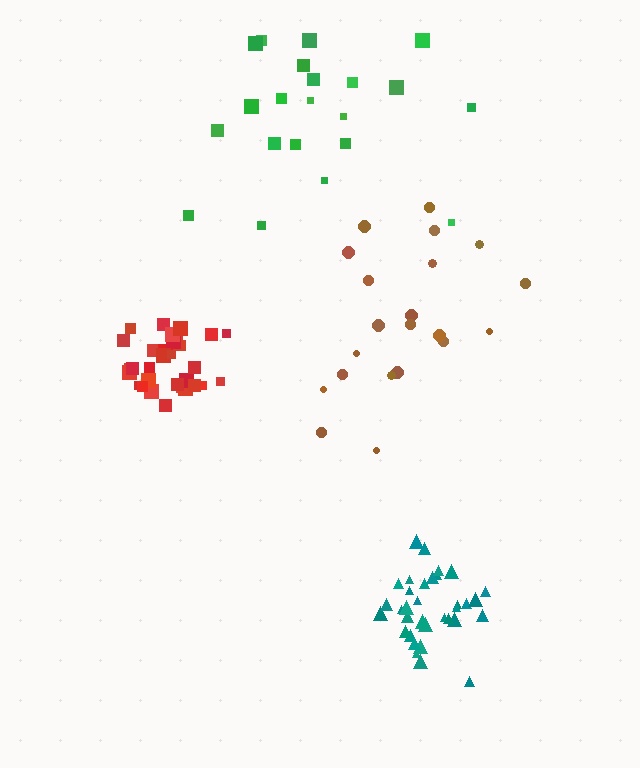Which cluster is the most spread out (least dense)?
Green.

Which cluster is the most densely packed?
Red.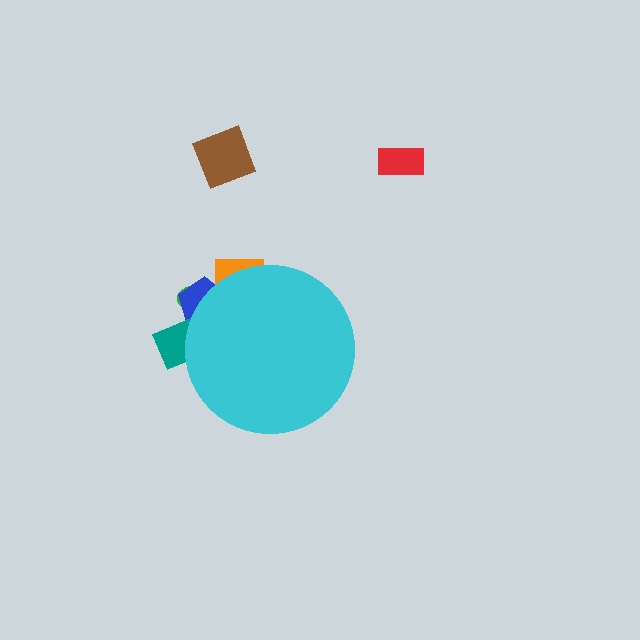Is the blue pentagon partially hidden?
Yes, the blue pentagon is partially hidden behind the cyan circle.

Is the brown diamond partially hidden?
No, the brown diamond is fully visible.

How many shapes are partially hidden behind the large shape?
4 shapes are partially hidden.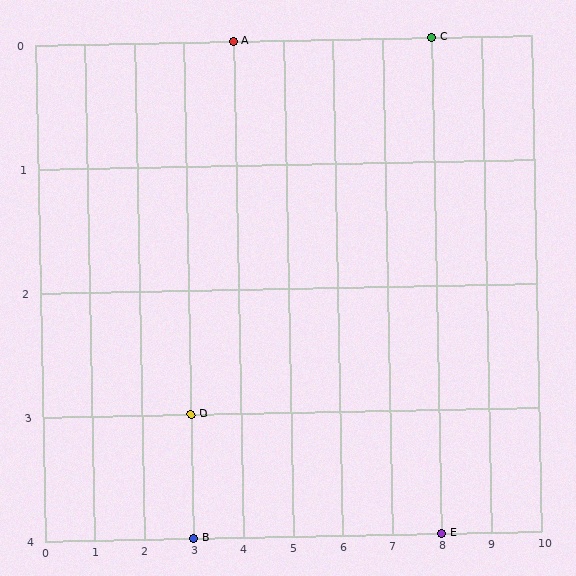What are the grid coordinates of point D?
Point D is at grid coordinates (3, 3).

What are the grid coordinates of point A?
Point A is at grid coordinates (4, 0).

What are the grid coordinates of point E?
Point E is at grid coordinates (8, 4).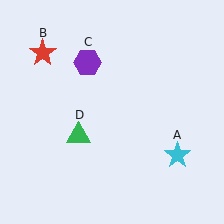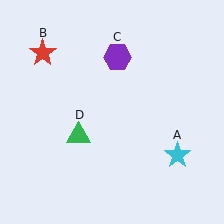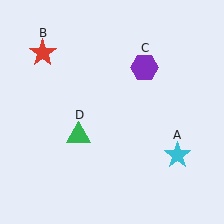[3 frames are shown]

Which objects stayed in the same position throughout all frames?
Cyan star (object A) and red star (object B) and green triangle (object D) remained stationary.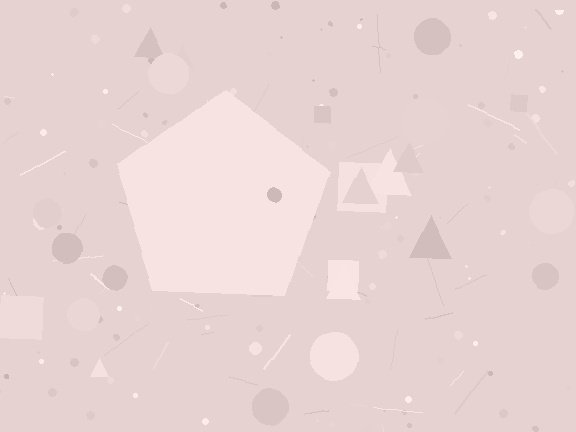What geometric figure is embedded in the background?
A pentagon is embedded in the background.